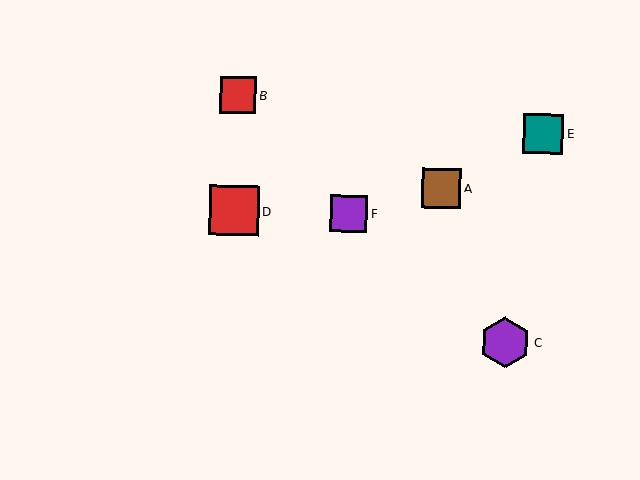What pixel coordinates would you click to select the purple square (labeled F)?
Click at (349, 213) to select the purple square F.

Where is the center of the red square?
The center of the red square is at (234, 211).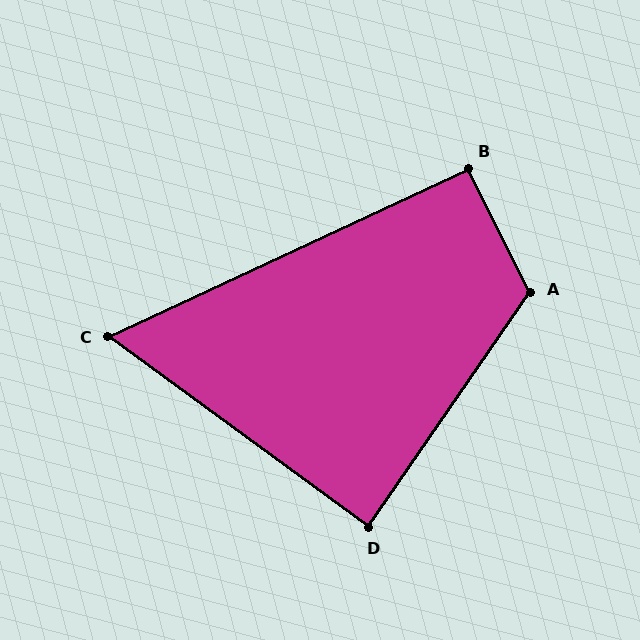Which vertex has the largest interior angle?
A, at approximately 119 degrees.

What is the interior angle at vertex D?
Approximately 88 degrees (approximately right).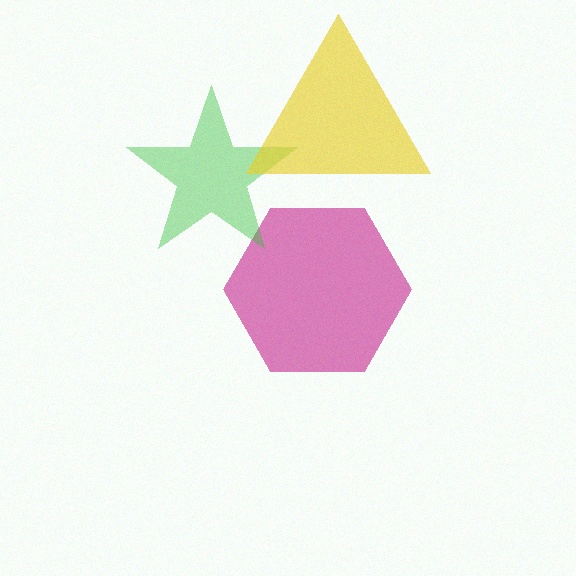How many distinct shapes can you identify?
There are 3 distinct shapes: a magenta hexagon, a green star, a yellow triangle.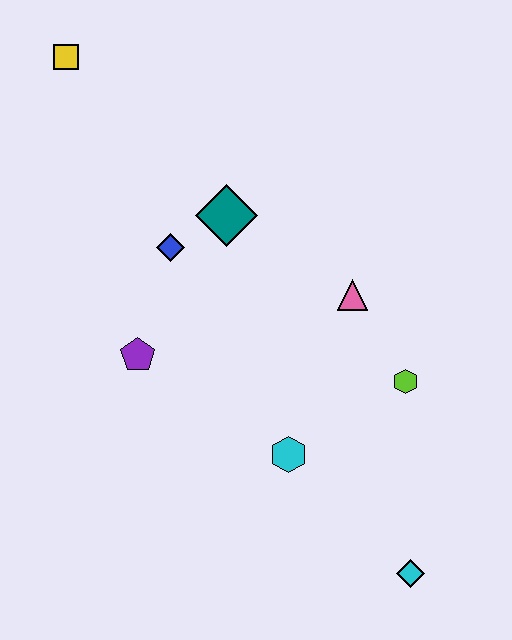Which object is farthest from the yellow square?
The cyan diamond is farthest from the yellow square.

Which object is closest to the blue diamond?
The teal diamond is closest to the blue diamond.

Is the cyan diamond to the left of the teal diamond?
No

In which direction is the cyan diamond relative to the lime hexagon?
The cyan diamond is below the lime hexagon.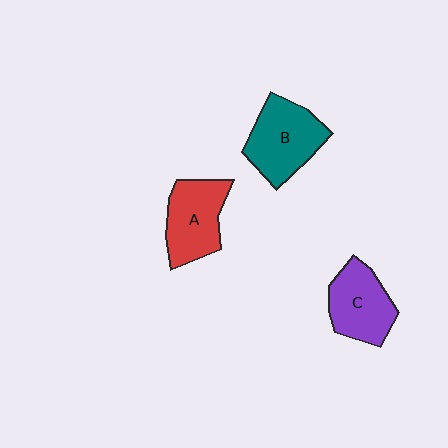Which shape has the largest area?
Shape B (teal).